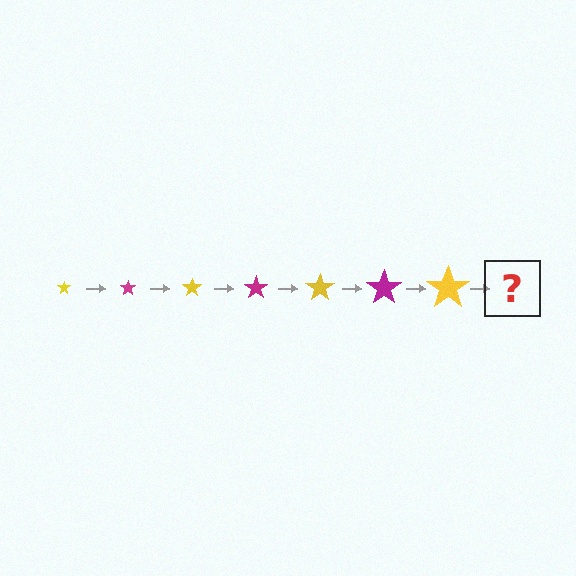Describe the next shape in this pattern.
It should be a magenta star, larger than the previous one.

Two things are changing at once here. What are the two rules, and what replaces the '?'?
The two rules are that the star grows larger each step and the color cycles through yellow and magenta. The '?' should be a magenta star, larger than the previous one.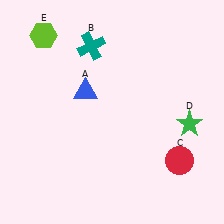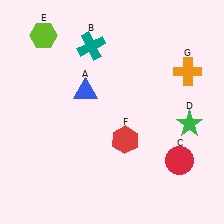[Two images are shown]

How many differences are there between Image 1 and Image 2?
There are 2 differences between the two images.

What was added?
A red hexagon (F), an orange cross (G) were added in Image 2.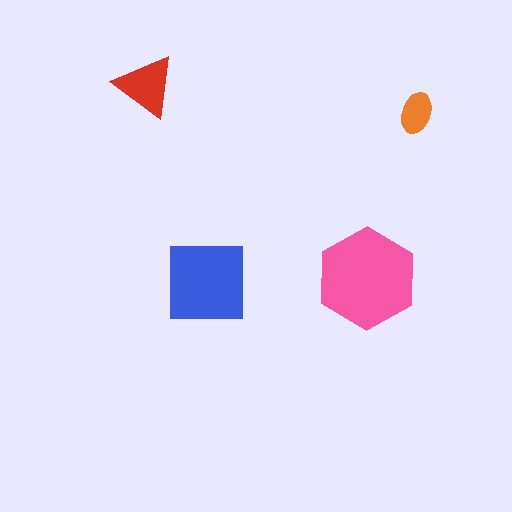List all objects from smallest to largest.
The orange ellipse, the red triangle, the blue square, the pink hexagon.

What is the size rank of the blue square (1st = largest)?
2nd.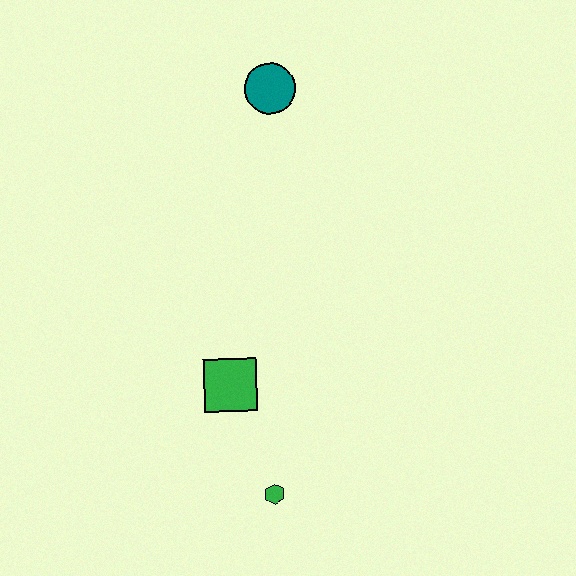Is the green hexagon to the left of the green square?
No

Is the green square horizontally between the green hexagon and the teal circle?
No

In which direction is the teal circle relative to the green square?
The teal circle is above the green square.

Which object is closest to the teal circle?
The green square is closest to the teal circle.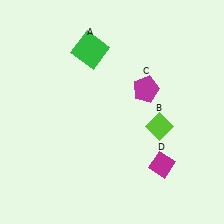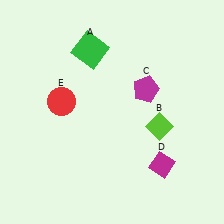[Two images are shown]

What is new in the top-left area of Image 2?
A red circle (E) was added in the top-left area of Image 2.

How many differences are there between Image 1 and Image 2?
There is 1 difference between the two images.